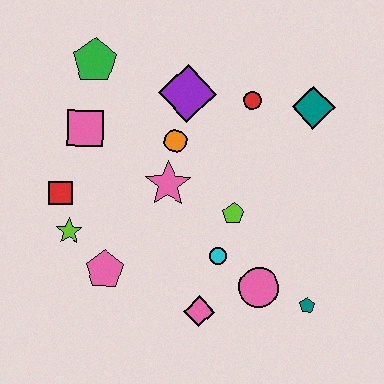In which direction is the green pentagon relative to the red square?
The green pentagon is above the red square.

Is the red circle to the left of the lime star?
No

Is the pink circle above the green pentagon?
No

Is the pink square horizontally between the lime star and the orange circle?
Yes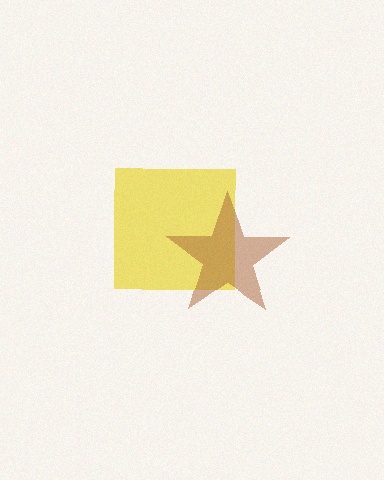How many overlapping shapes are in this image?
There are 2 overlapping shapes in the image.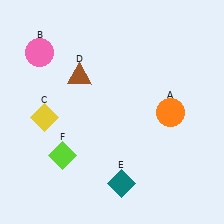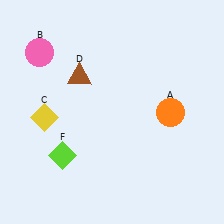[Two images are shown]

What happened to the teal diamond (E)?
The teal diamond (E) was removed in Image 2. It was in the bottom-right area of Image 1.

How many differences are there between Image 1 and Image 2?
There is 1 difference between the two images.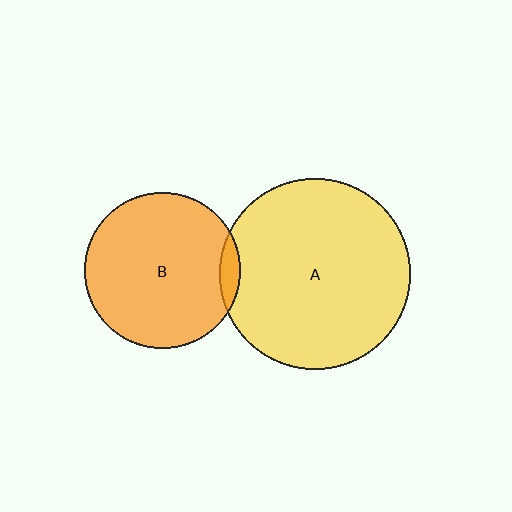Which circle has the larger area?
Circle A (yellow).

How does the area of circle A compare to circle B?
Approximately 1.5 times.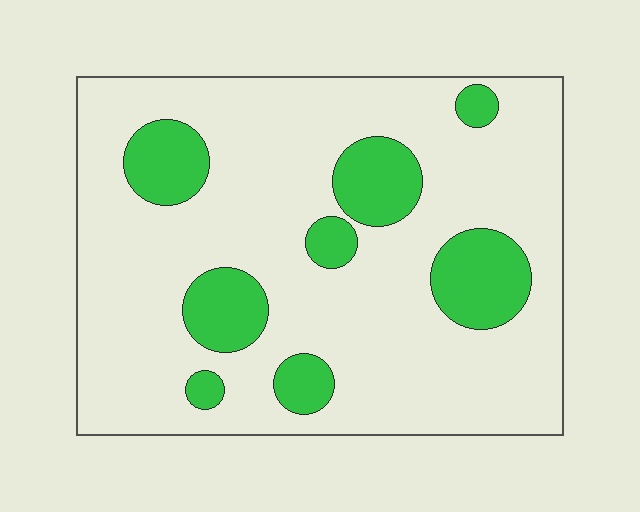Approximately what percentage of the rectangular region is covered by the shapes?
Approximately 20%.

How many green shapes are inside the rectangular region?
8.